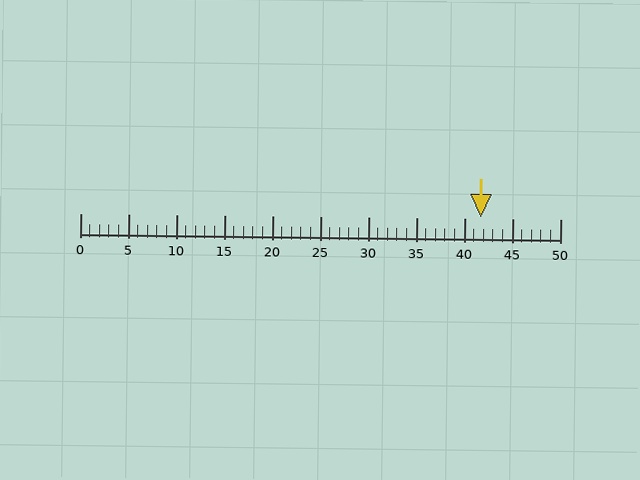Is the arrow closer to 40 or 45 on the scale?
The arrow is closer to 40.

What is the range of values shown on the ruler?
The ruler shows values from 0 to 50.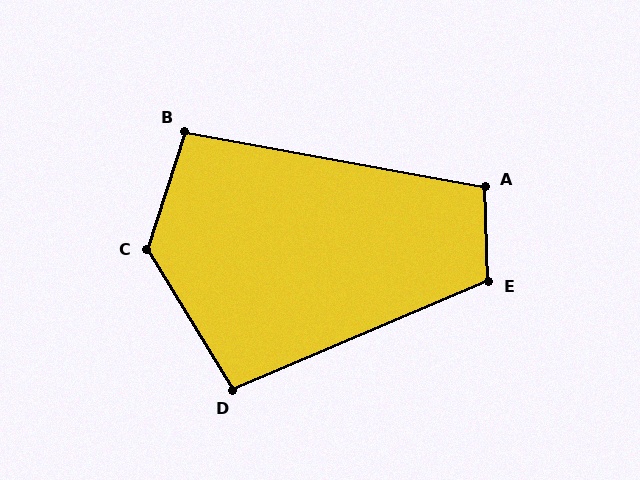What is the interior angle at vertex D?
Approximately 99 degrees (obtuse).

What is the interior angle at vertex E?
Approximately 111 degrees (obtuse).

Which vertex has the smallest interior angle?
B, at approximately 97 degrees.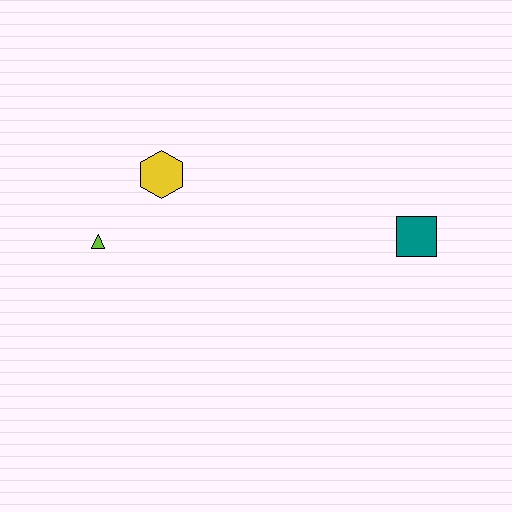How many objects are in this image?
There are 3 objects.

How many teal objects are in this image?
There is 1 teal object.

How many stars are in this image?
There are no stars.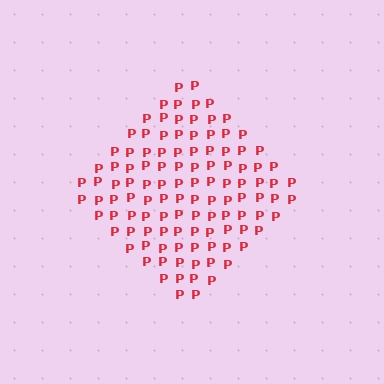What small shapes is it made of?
It is made of small letter P's.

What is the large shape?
The large shape is a diamond.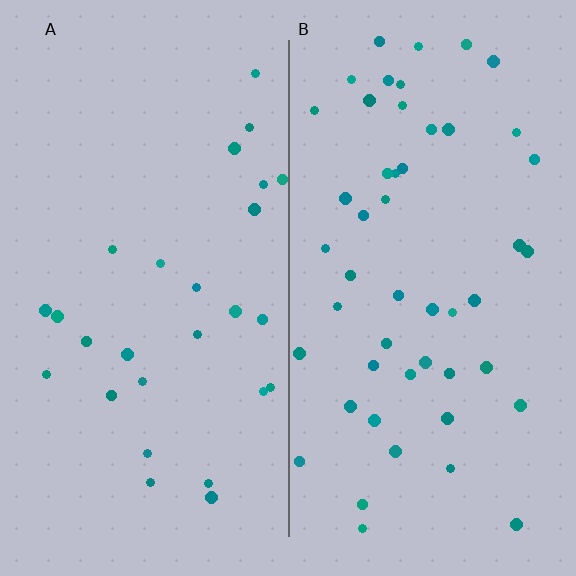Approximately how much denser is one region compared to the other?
Approximately 1.8× — region B over region A.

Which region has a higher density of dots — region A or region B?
B (the right).